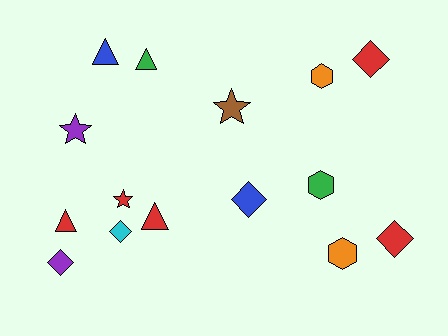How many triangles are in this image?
There are 4 triangles.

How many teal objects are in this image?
There are no teal objects.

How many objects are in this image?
There are 15 objects.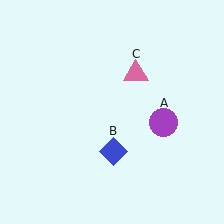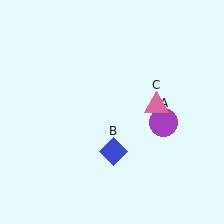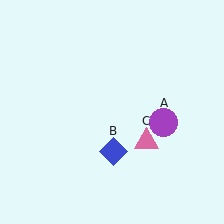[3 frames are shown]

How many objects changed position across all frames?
1 object changed position: pink triangle (object C).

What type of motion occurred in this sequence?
The pink triangle (object C) rotated clockwise around the center of the scene.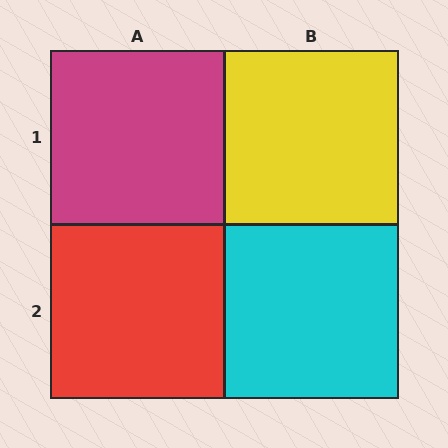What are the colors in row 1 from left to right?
Magenta, yellow.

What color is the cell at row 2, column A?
Red.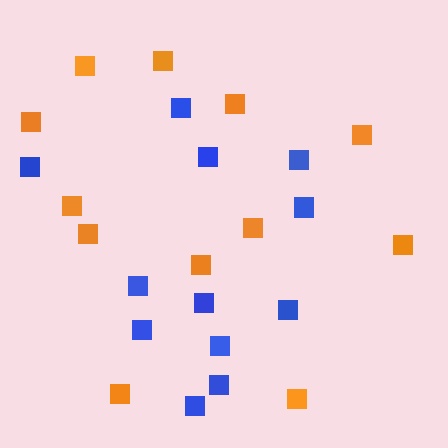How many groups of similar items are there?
There are 2 groups: one group of orange squares (12) and one group of blue squares (12).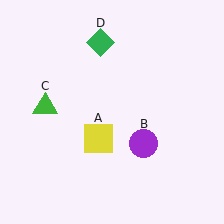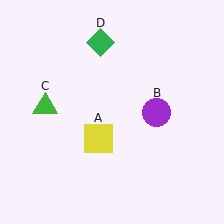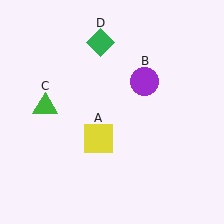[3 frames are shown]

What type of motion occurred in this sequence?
The purple circle (object B) rotated counterclockwise around the center of the scene.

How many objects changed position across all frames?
1 object changed position: purple circle (object B).